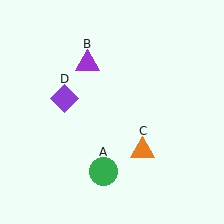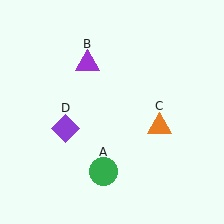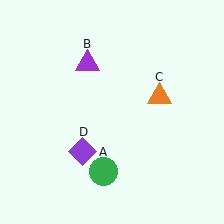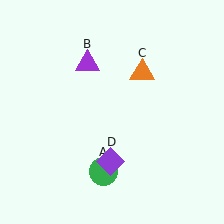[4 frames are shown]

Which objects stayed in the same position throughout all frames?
Green circle (object A) and purple triangle (object B) remained stationary.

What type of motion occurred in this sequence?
The orange triangle (object C), purple diamond (object D) rotated counterclockwise around the center of the scene.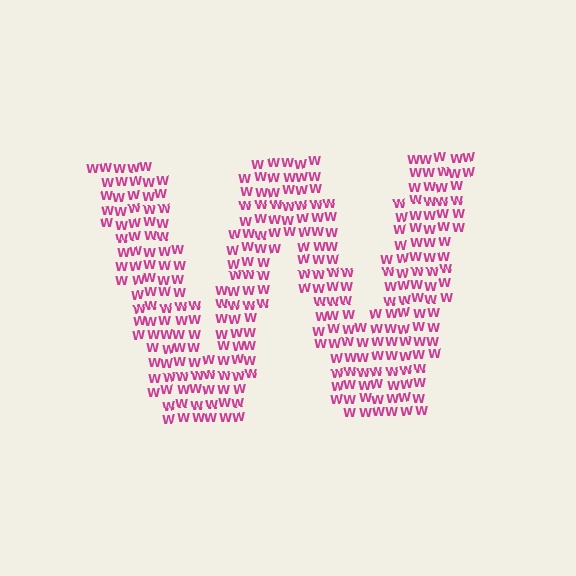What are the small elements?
The small elements are letter W's.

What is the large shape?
The large shape is the letter W.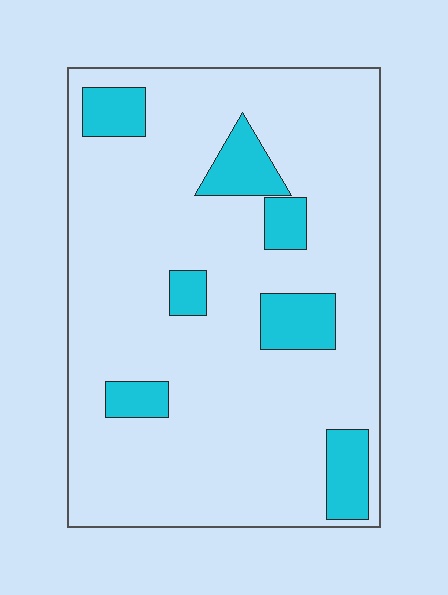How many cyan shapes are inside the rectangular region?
7.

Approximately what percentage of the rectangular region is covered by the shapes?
Approximately 15%.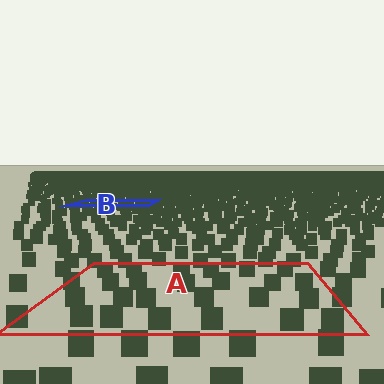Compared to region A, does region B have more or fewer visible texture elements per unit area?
Region B has more texture elements per unit area — they are packed more densely because it is farther away.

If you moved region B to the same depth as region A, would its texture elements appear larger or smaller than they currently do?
They would appear larger. At a closer depth, the same texture elements are projected at a bigger on-screen size.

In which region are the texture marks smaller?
The texture marks are smaller in region B, because it is farther away.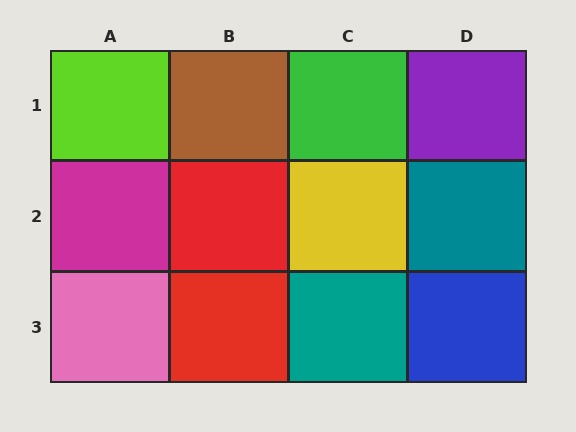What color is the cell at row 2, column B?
Red.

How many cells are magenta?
1 cell is magenta.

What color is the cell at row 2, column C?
Yellow.